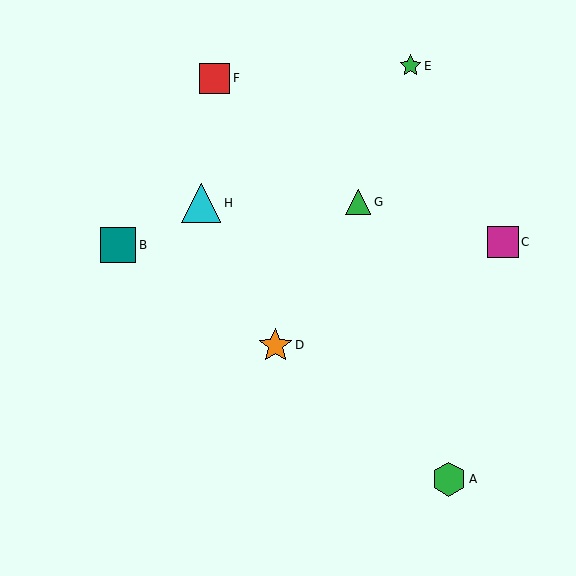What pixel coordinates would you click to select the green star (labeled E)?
Click at (411, 66) to select the green star E.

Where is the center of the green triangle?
The center of the green triangle is at (358, 202).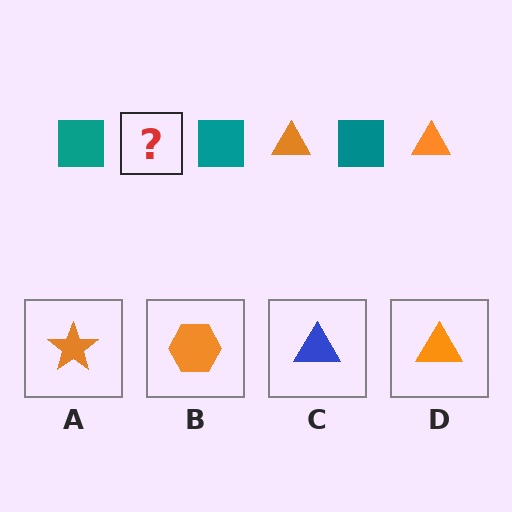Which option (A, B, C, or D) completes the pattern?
D.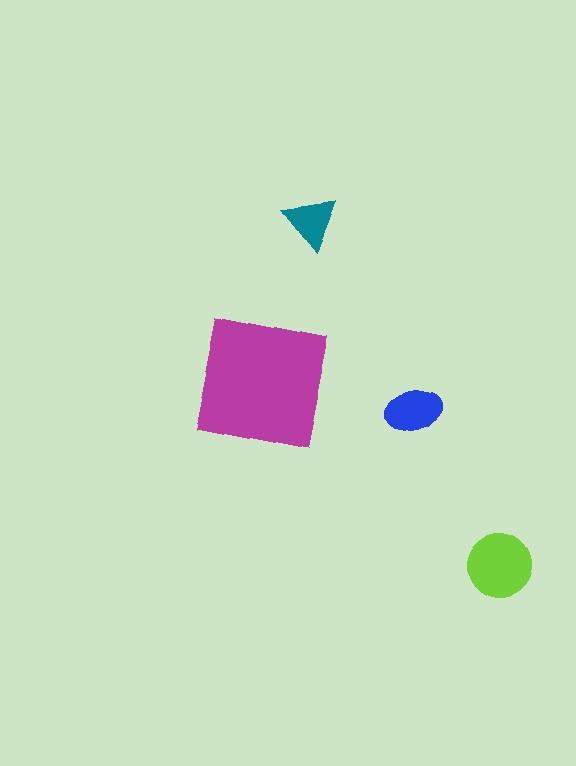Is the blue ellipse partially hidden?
No, the blue ellipse is fully visible.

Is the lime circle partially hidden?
No, the lime circle is fully visible.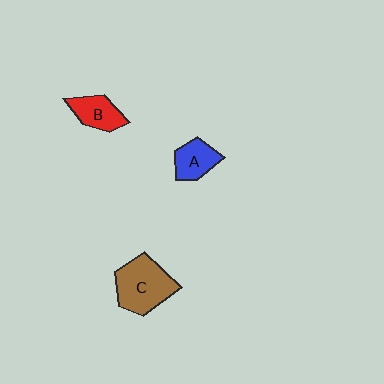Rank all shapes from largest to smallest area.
From largest to smallest: C (brown), B (red), A (blue).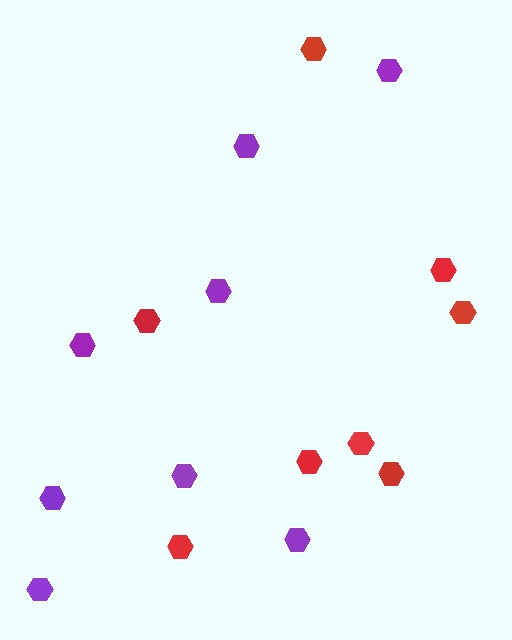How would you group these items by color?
There are 2 groups: one group of red hexagons (8) and one group of purple hexagons (8).